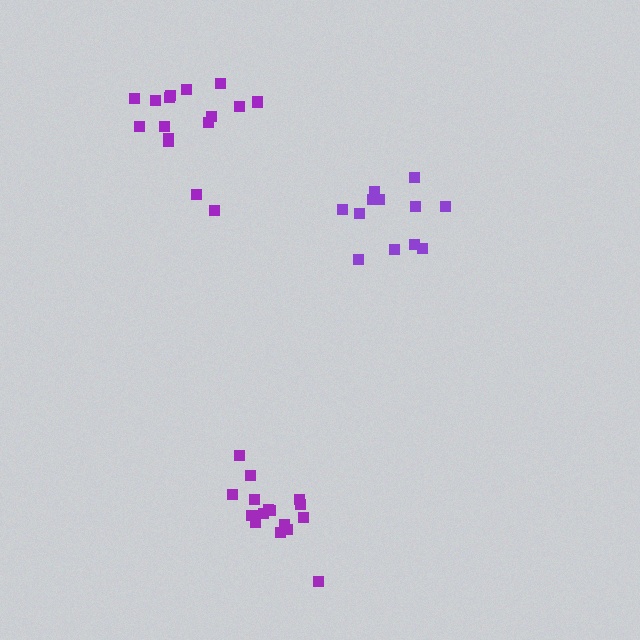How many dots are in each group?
Group 1: 16 dots, Group 2: 12 dots, Group 3: 16 dots (44 total).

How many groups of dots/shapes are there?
There are 3 groups.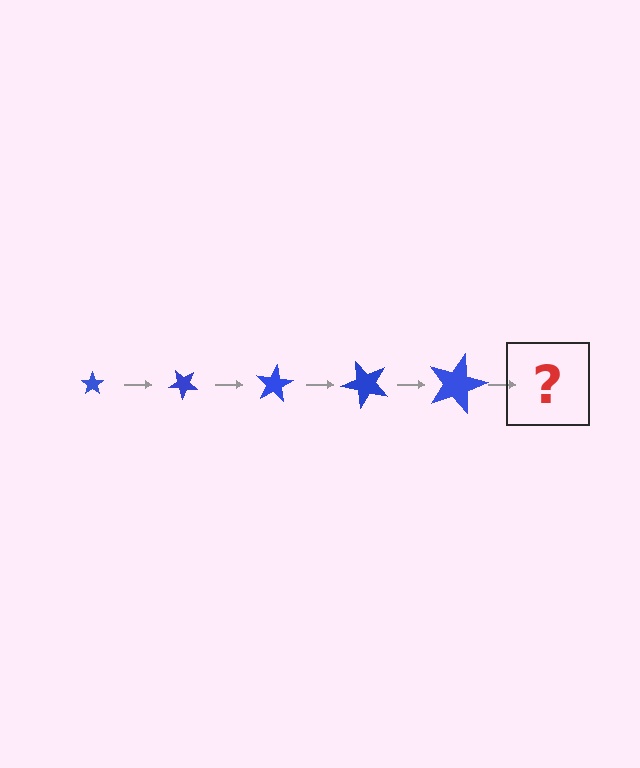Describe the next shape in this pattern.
It should be a star, larger than the previous one and rotated 200 degrees from the start.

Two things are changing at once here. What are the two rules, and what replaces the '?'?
The two rules are that the star grows larger each step and it rotates 40 degrees each step. The '?' should be a star, larger than the previous one and rotated 200 degrees from the start.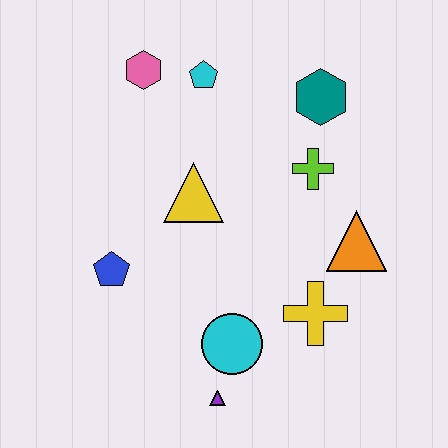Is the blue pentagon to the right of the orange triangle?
No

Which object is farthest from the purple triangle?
The pink hexagon is farthest from the purple triangle.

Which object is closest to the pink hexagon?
The cyan pentagon is closest to the pink hexagon.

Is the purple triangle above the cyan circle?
No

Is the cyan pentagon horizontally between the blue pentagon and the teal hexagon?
Yes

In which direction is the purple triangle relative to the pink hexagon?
The purple triangle is below the pink hexagon.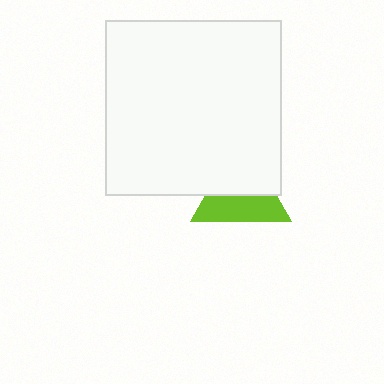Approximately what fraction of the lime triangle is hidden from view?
Roughly 50% of the lime triangle is hidden behind the white square.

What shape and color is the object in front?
The object in front is a white square.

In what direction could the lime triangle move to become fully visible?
The lime triangle could move down. That would shift it out from behind the white square entirely.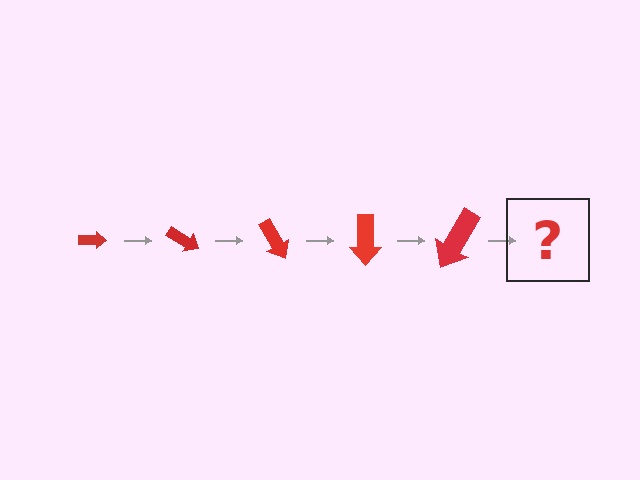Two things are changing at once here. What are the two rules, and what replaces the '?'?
The two rules are that the arrow grows larger each step and it rotates 30 degrees each step. The '?' should be an arrow, larger than the previous one and rotated 150 degrees from the start.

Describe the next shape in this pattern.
It should be an arrow, larger than the previous one and rotated 150 degrees from the start.